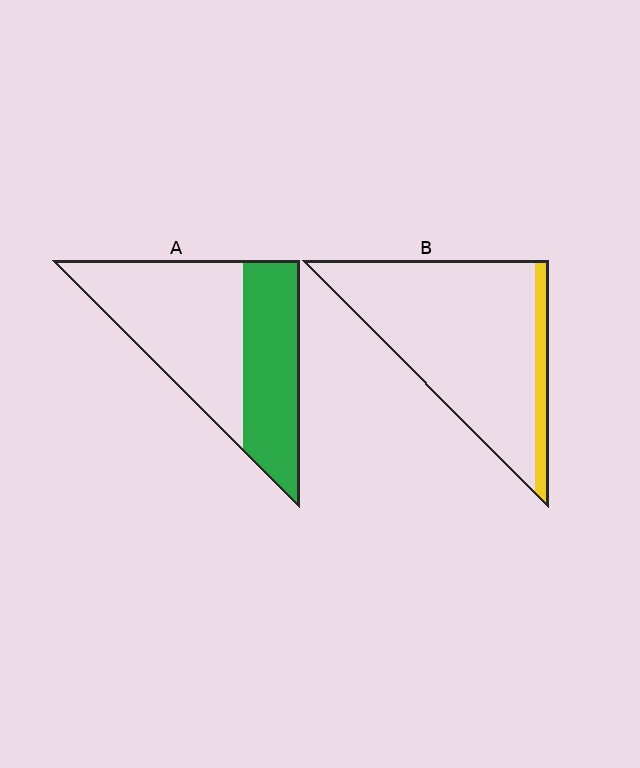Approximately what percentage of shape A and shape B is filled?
A is approximately 40% and B is approximately 10%.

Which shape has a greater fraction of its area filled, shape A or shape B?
Shape A.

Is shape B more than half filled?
No.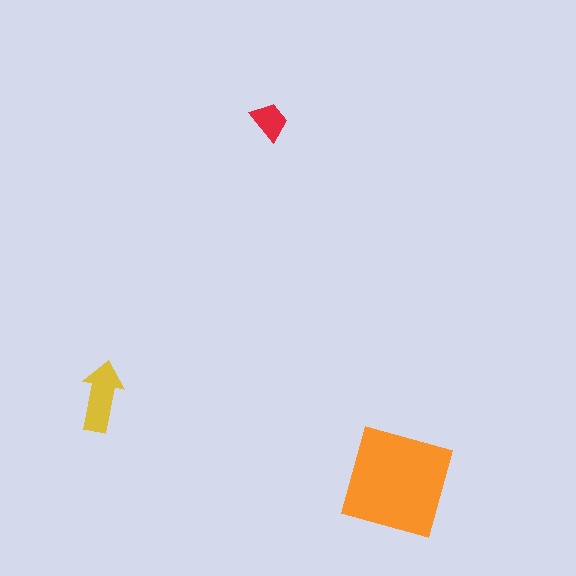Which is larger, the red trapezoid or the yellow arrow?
The yellow arrow.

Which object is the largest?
The orange square.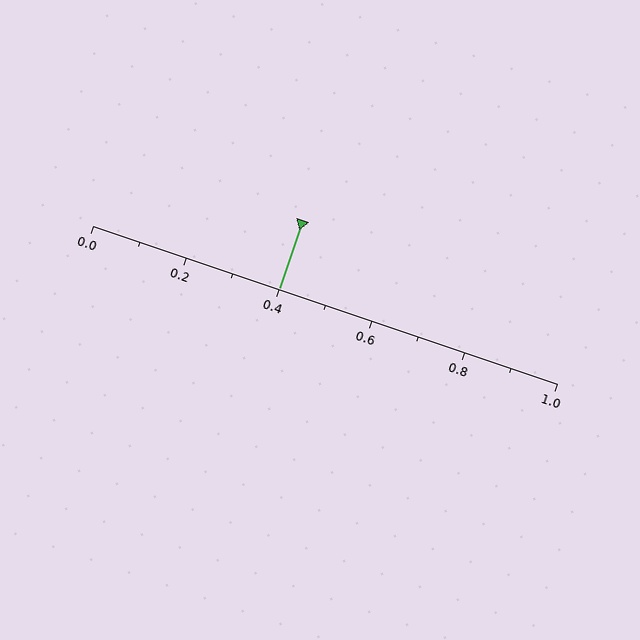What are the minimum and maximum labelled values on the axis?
The axis runs from 0.0 to 1.0.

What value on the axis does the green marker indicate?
The marker indicates approximately 0.4.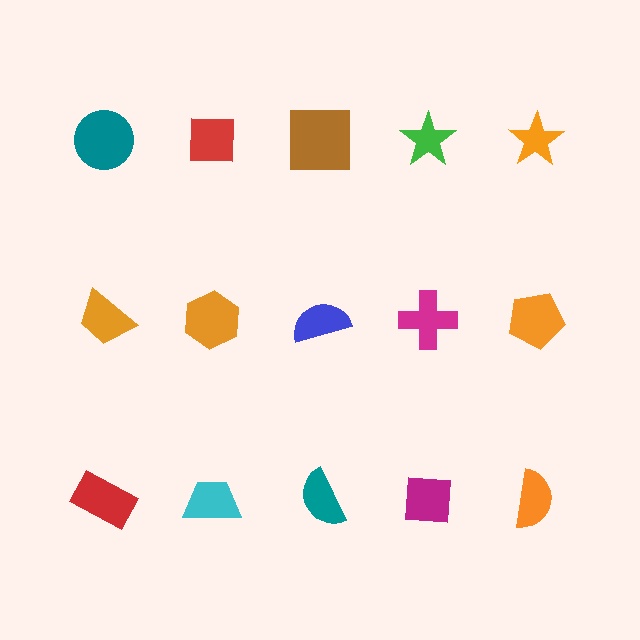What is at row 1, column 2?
A red square.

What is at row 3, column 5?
An orange semicircle.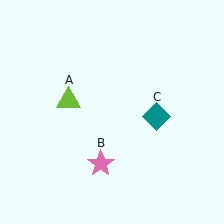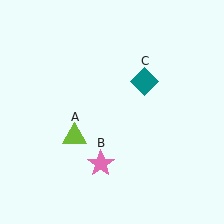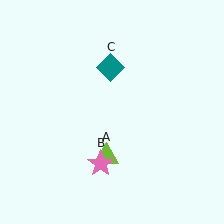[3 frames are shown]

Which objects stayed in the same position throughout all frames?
Pink star (object B) remained stationary.